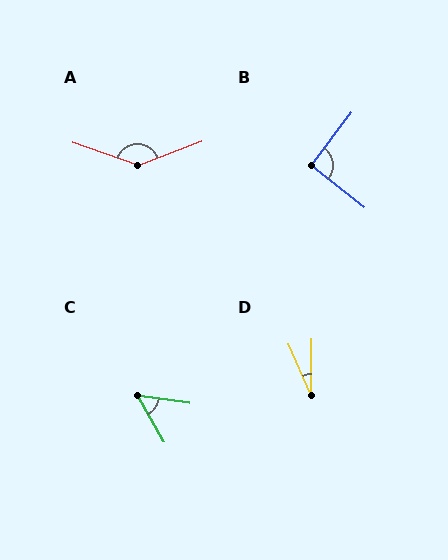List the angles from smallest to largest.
D (24°), C (52°), B (91°), A (140°).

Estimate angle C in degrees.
Approximately 52 degrees.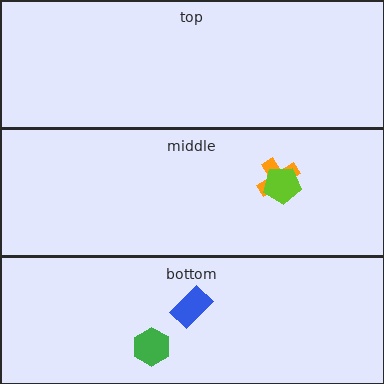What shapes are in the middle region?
The orange cross, the lime pentagon.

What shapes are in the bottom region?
The blue rectangle, the green hexagon.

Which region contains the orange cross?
The middle region.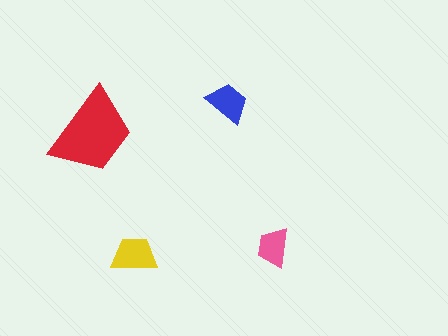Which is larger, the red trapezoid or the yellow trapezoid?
The red one.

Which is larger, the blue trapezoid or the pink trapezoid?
The blue one.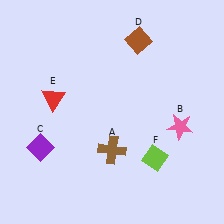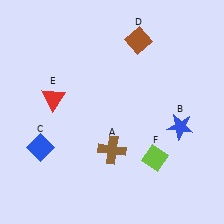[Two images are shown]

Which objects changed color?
B changed from pink to blue. C changed from purple to blue.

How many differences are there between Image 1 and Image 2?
There are 2 differences between the two images.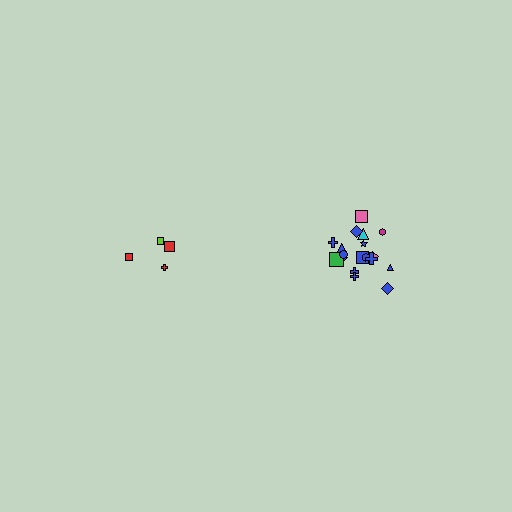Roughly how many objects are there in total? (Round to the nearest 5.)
Roughly 20 objects in total.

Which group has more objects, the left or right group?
The right group.